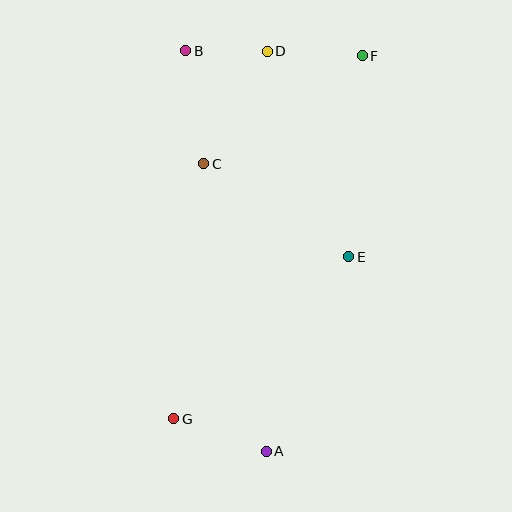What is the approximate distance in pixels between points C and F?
The distance between C and F is approximately 192 pixels.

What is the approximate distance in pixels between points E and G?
The distance between E and G is approximately 238 pixels.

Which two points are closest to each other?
Points B and D are closest to each other.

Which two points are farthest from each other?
Points F and G are farthest from each other.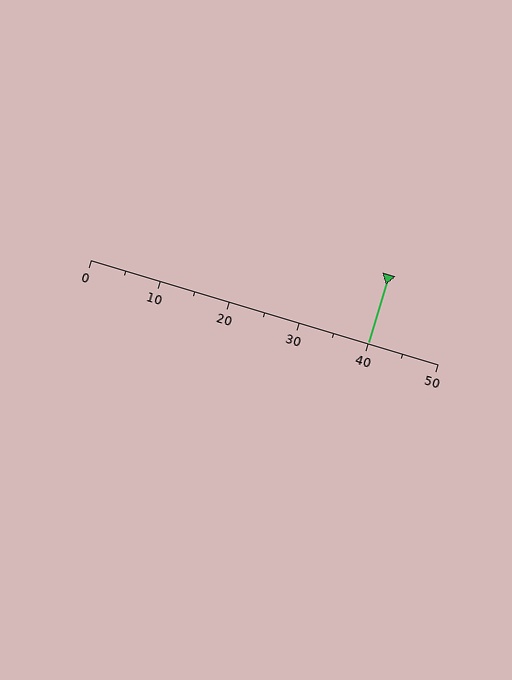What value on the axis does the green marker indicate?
The marker indicates approximately 40.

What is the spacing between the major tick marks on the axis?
The major ticks are spaced 10 apart.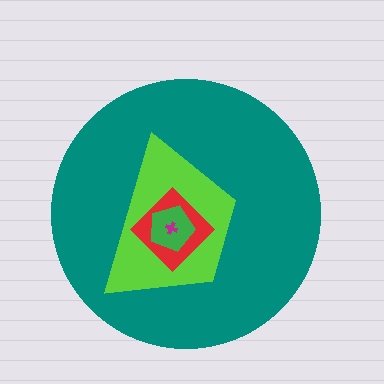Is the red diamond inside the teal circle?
Yes.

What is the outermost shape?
The teal circle.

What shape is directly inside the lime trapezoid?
The red diamond.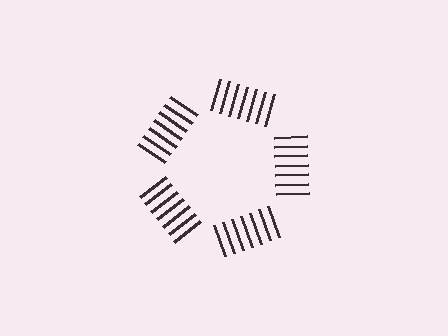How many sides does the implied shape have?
5 sides — the line-ends trace a pentagon.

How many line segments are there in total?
35 — 7 along each of the 5 edges.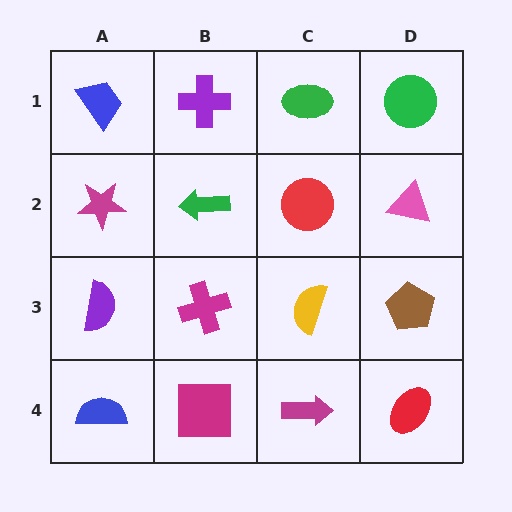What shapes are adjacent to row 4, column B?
A magenta cross (row 3, column B), a blue semicircle (row 4, column A), a magenta arrow (row 4, column C).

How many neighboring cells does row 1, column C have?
3.